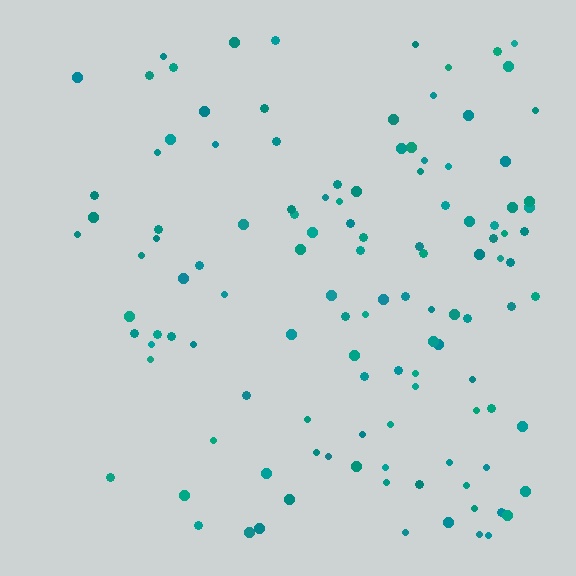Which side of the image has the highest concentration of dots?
The right.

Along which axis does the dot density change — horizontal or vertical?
Horizontal.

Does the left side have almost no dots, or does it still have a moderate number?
Still a moderate number, just noticeably fewer than the right.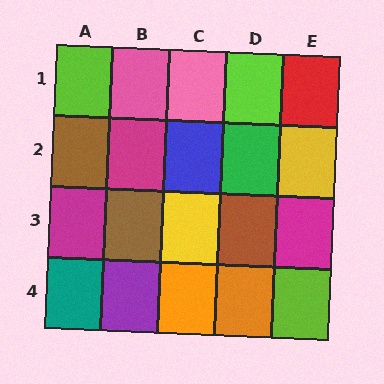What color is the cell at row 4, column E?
Lime.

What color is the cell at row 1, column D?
Lime.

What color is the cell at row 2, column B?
Magenta.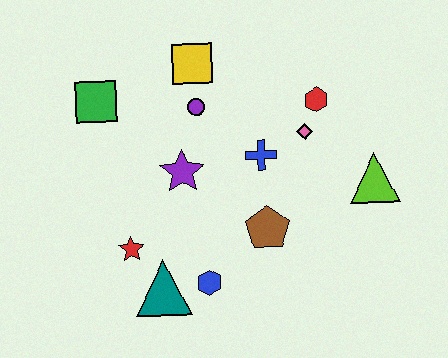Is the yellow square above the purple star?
Yes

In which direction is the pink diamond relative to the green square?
The pink diamond is to the right of the green square.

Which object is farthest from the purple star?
The lime triangle is farthest from the purple star.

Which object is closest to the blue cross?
The pink diamond is closest to the blue cross.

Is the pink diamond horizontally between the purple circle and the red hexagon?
Yes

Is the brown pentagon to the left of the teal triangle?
No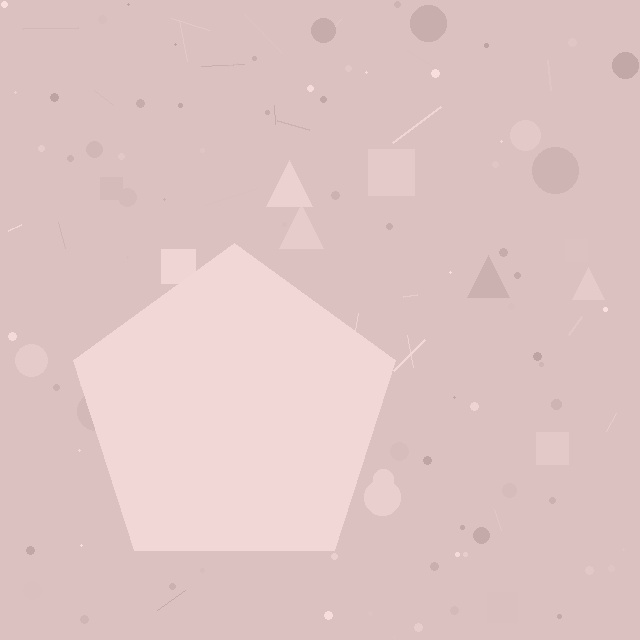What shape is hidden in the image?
A pentagon is hidden in the image.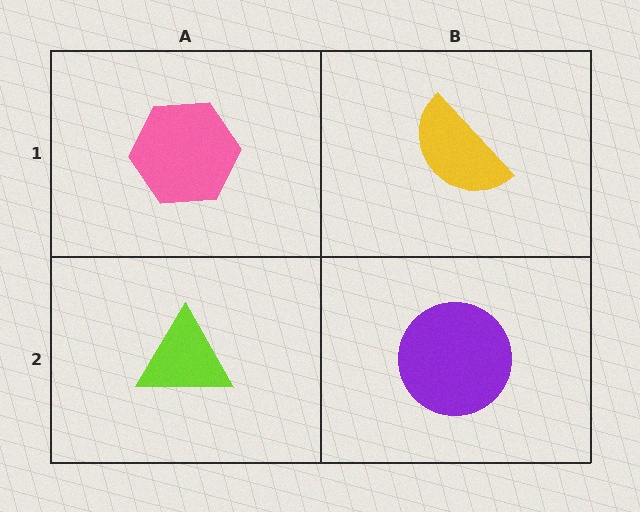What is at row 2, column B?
A purple circle.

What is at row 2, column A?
A lime triangle.